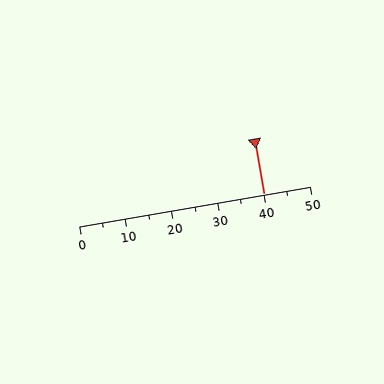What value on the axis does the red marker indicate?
The marker indicates approximately 40.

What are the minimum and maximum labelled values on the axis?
The axis runs from 0 to 50.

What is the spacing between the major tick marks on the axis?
The major ticks are spaced 10 apart.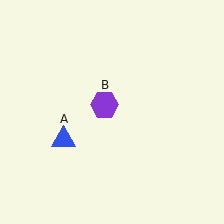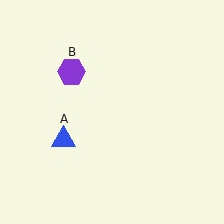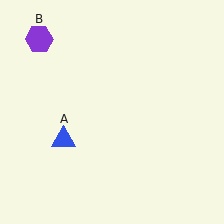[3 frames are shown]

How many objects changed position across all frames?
1 object changed position: purple hexagon (object B).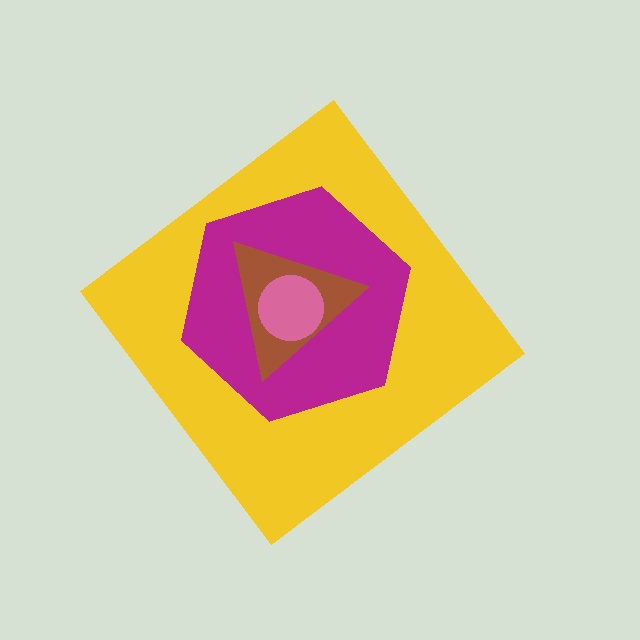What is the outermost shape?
The yellow diamond.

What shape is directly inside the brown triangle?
The pink circle.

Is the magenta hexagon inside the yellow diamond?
Yes.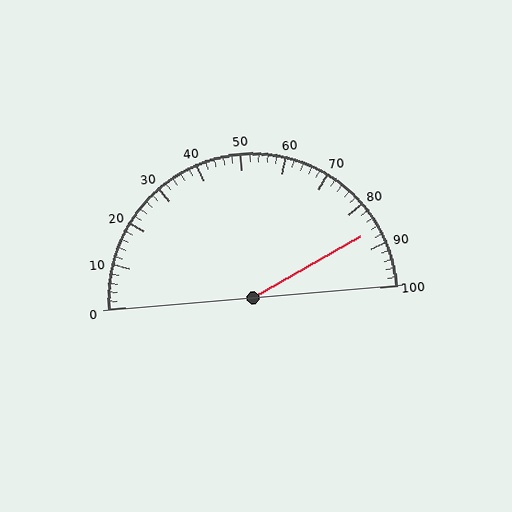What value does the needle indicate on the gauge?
The needle indicates approximately 86.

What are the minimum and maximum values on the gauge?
The gauge ranges from 0 to 100.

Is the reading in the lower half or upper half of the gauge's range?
The reading is in the upper half of the range (0 to 100).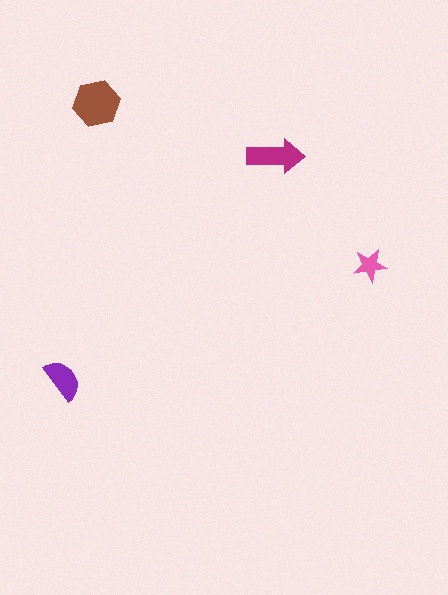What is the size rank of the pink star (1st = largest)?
4th.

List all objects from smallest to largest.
The pink star, the purple semicircle, the magenta arrow, the brown hexagon.